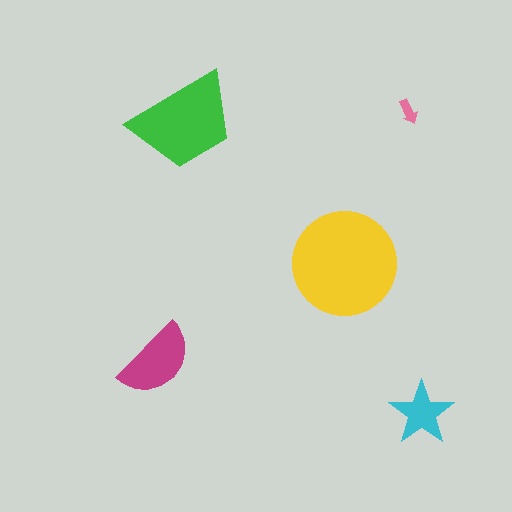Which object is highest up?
The pink arrow is topmost.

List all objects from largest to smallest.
The yellow circle, the green trapezoid, the magenta semicircle, the cyan star, the pink arrow.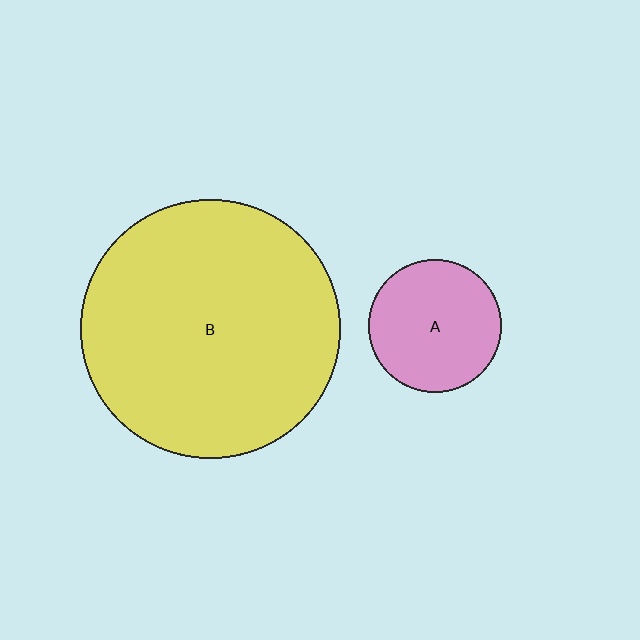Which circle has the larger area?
Circle B (yellow).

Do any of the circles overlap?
No, none of the circles overlap.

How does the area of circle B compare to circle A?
Approximately 3.8 times.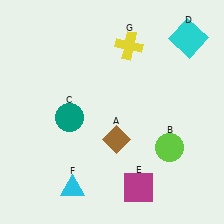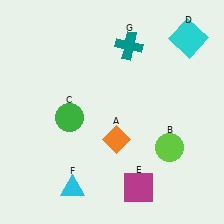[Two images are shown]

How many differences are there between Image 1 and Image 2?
There are 3 differences between the two images.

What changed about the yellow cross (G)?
In Image 1, G is yellow. In Image 2, it changed to teal.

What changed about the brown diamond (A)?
In Image 1, A is brown. In Image 2, it changed to orange.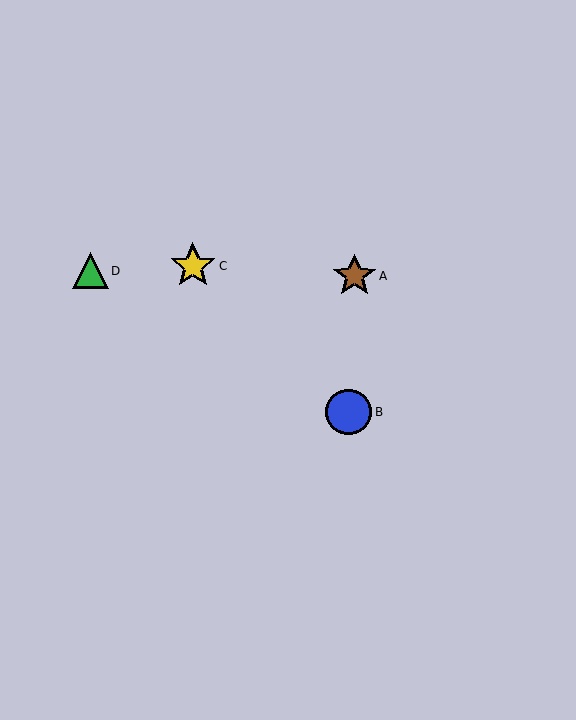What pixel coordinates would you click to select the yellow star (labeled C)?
Click at (193, 266) to select the yellow star C.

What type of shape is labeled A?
Shape A is a brown star.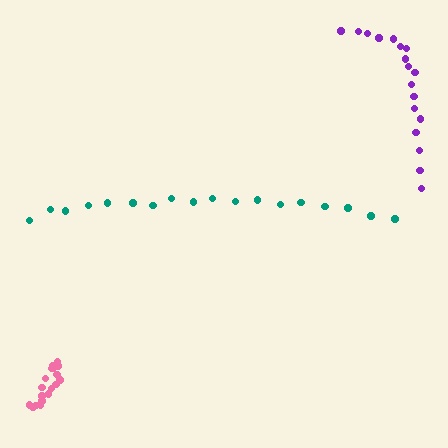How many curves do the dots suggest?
There are 3 distinct paths.